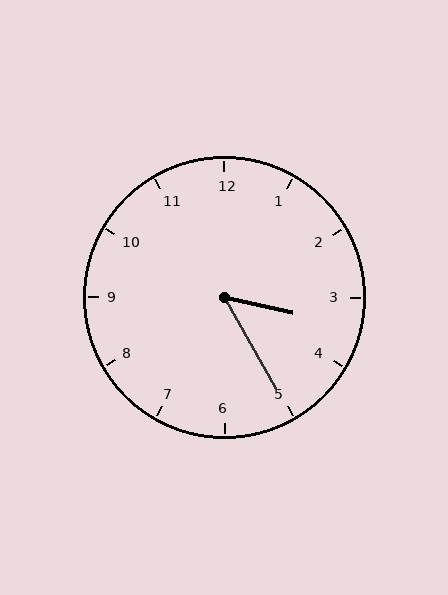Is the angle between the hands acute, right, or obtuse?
It is acute.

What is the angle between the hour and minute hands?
Approximately 48 degrees.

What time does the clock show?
3:25.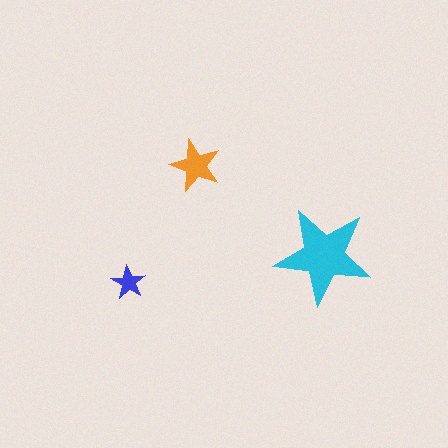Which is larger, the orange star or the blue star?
The orange one.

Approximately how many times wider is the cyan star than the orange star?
About 2 times wider.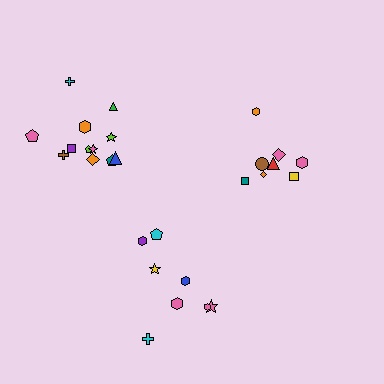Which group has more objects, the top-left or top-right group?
The top-left group.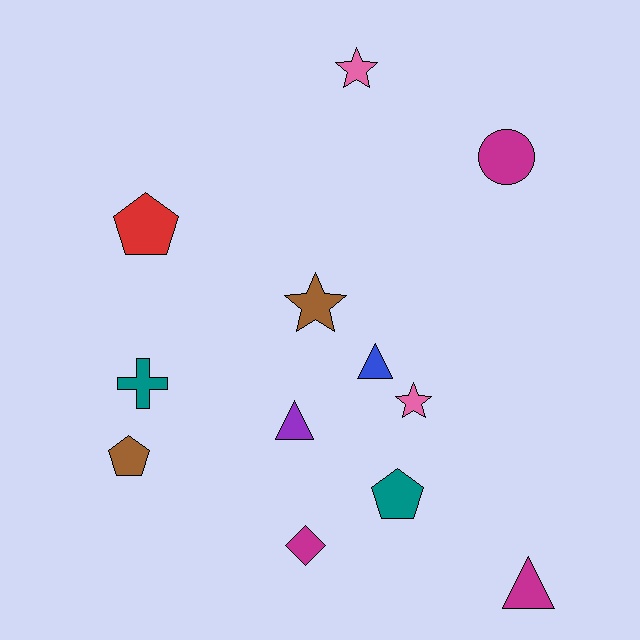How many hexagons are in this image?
There are no hexagons.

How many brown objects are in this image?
There are 2 brown objects.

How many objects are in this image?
There are 12 objects.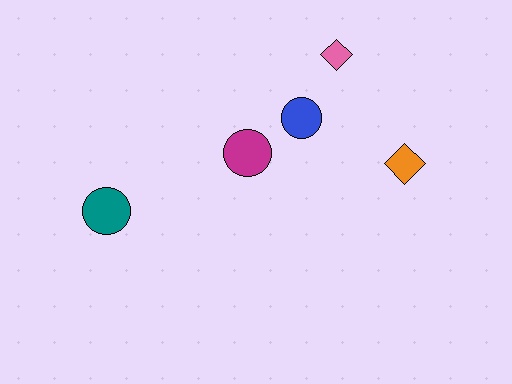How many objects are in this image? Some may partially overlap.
There are 5 objects.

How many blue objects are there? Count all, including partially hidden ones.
There is 1 blue object.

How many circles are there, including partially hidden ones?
There are 3 circles.